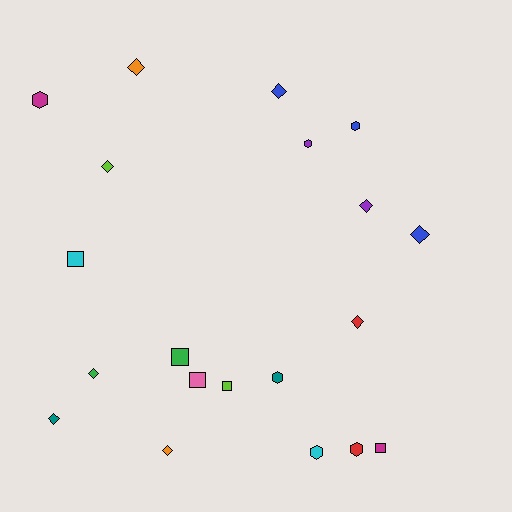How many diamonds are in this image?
There are 9 diamonds.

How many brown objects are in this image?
There are no brown objects.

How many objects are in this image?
There are 20 objects.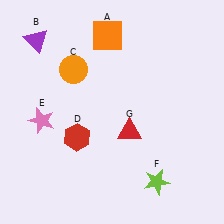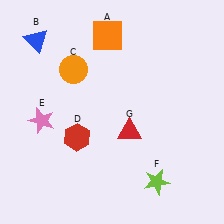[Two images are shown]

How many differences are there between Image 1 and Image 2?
There is 1 difference between the two images.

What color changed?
The triangle (B) changed from purple in Image 1 to blue in Image 2.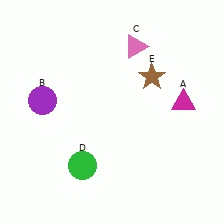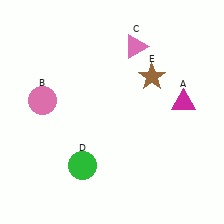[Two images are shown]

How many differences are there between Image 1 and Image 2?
There is 1 difference between the two images.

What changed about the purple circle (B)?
In Image 1, B is purple. In Image 2, it changed to pink.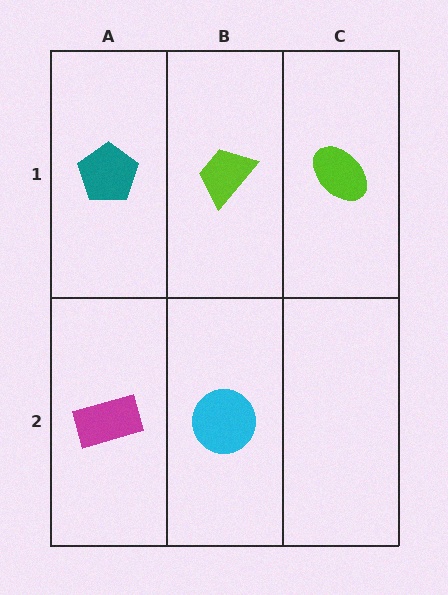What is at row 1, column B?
A lime trapezoid.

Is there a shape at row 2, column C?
No, that cell is empty.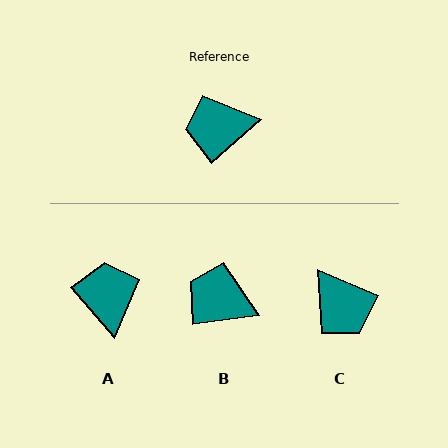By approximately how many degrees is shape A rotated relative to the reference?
Approximately 90 degrees clockwise.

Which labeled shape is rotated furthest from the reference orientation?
C, about 116 degrees away.